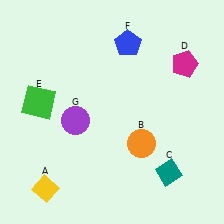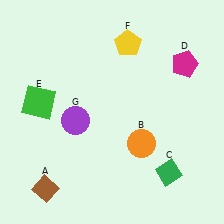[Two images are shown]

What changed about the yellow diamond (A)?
In Image 1, A is yellow. In Image 2, it changed to brown.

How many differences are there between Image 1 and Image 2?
There are 3 differences between the two images.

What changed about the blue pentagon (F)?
In Image 1, F is blue. In Image 2, it changed to yellow.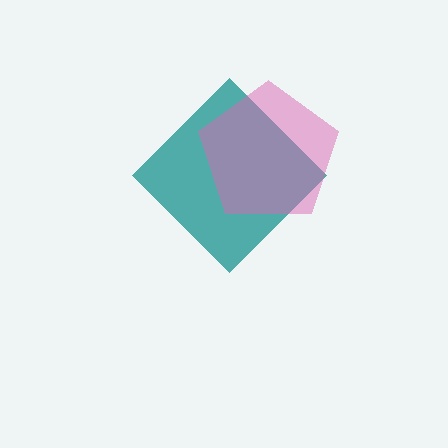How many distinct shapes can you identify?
There are 2 distinct shapes: a teal diamond, a pink pentagon.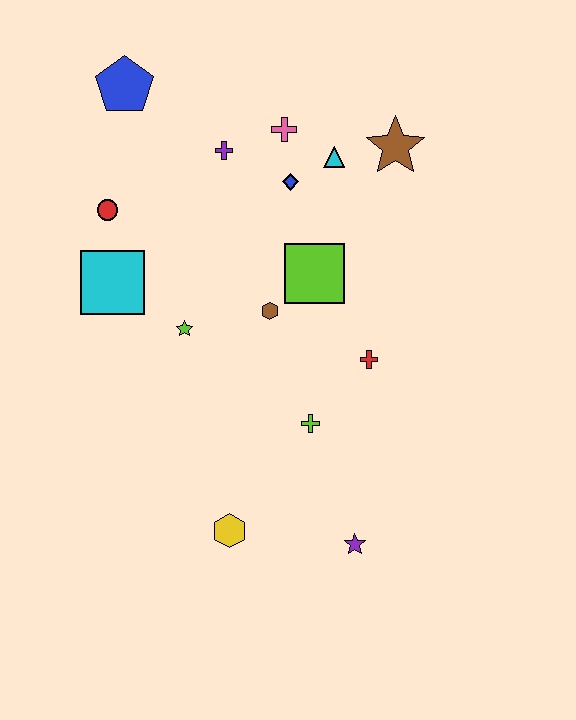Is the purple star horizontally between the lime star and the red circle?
No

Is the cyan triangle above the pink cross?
No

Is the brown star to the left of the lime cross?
No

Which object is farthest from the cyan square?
The purple star is farthest from the cyan square.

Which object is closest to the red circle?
The cyan square is closest to the red circle.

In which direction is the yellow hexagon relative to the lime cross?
The yellow hexagon is below the lime cross.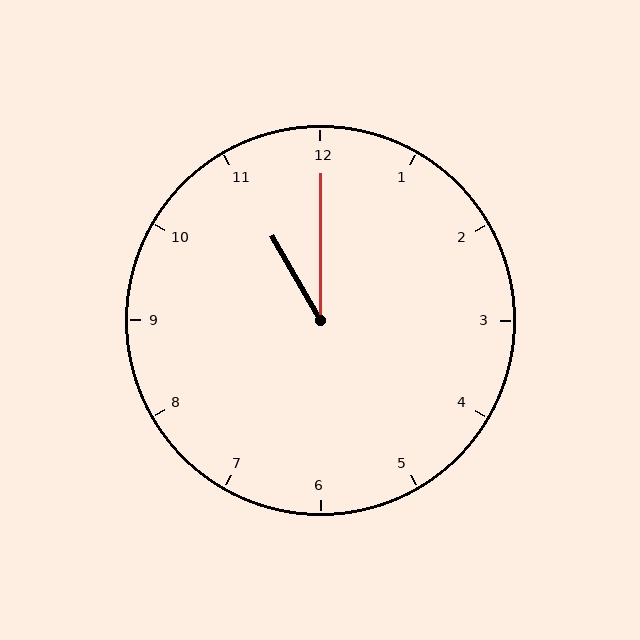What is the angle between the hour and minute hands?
Approximately 30 degrees.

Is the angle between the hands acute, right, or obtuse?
It is acute.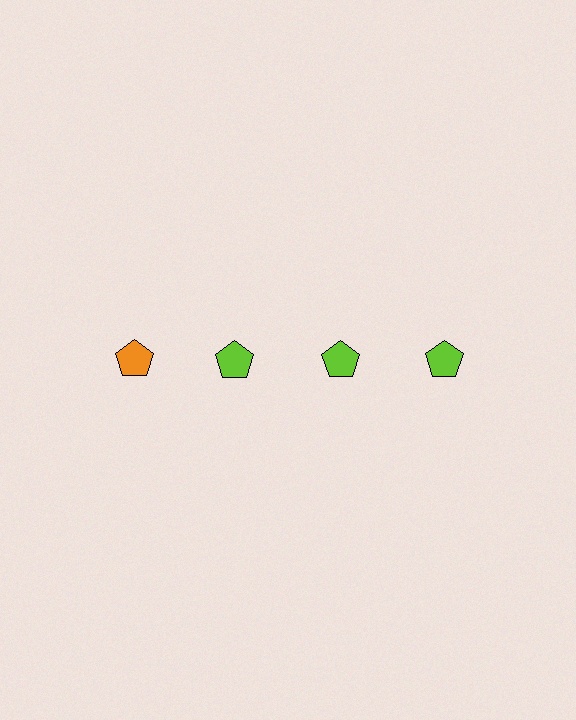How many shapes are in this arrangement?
There are 4 shapes arranged in a grid pattern.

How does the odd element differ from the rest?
It has a different color: orange instead of lime.